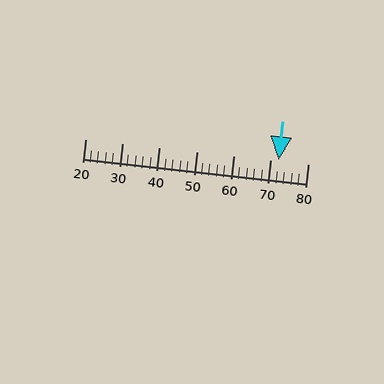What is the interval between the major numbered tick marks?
The major tick marks are spaced 10 units apart.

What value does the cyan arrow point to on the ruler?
The cyan arrow points to approximately 72.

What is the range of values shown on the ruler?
The ruler shows values from 20 to 80.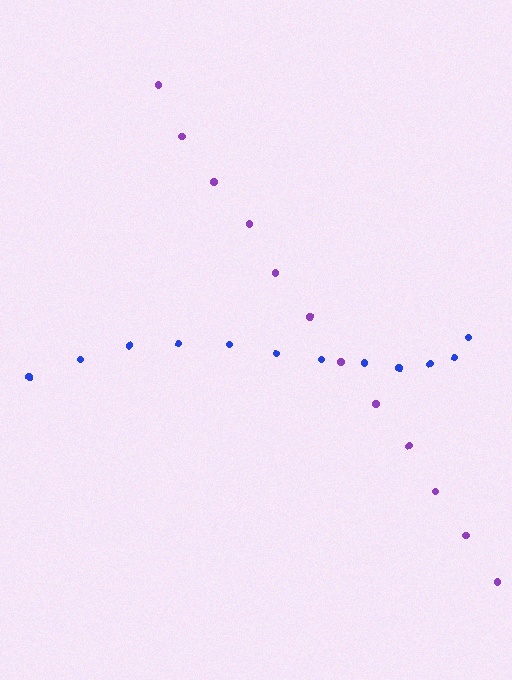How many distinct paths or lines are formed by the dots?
There are 2 distinct paths.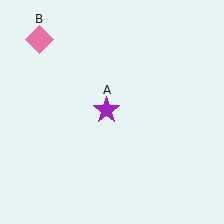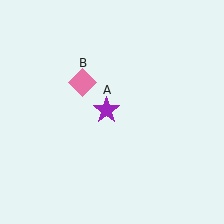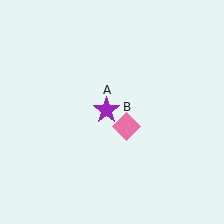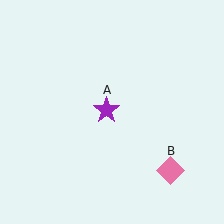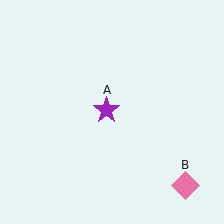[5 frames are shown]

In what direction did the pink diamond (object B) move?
The pink diamond (object B) moved down and to the right.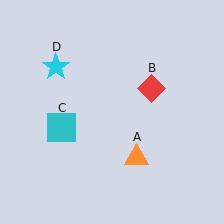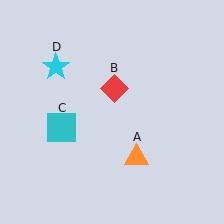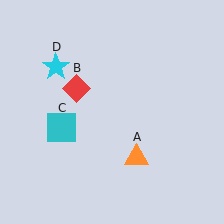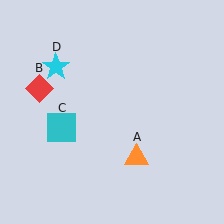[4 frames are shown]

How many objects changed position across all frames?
1 object changed position: red diamond (object B).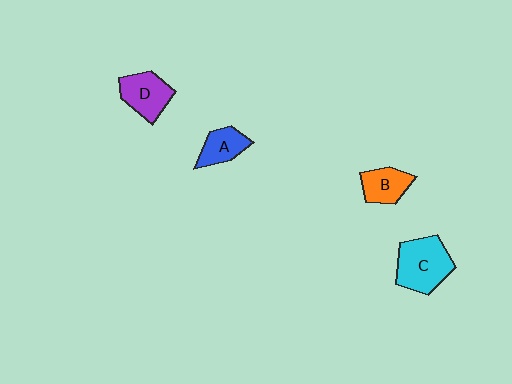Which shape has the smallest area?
Shape A (blue).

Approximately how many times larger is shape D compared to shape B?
Approximately 1.3 times.